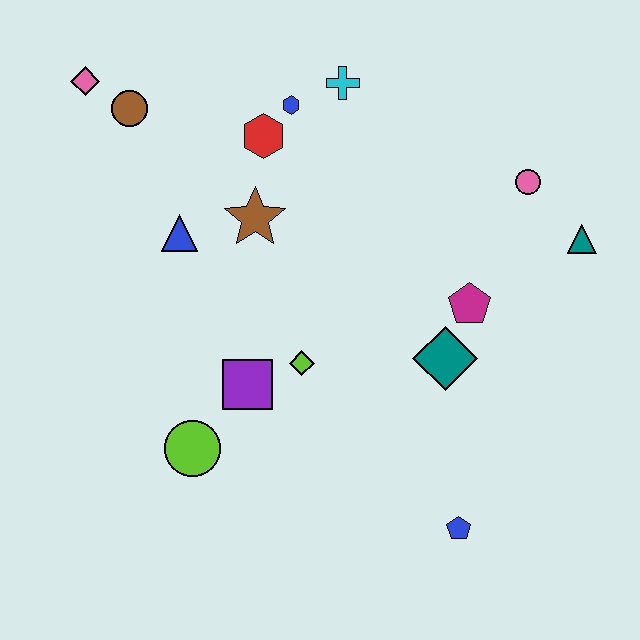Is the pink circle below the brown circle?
Yes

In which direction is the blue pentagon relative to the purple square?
The blue pentagon is to the right of the purple square.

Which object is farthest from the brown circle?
The blue pentagon is farthest from the brown circle.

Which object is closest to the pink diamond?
The brown circle is closest to the pink diamond.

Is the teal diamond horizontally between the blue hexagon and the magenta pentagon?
Yes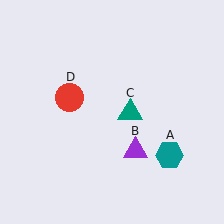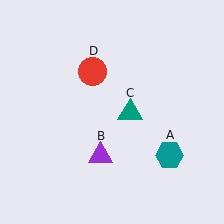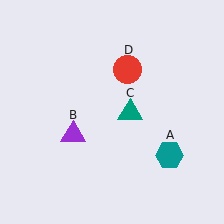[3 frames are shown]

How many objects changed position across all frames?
2 objects changed position: purple triangle (object B), red circle (object D).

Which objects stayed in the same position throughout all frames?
Teal hexagon (object A) and teal triangle (object C) remained stationary.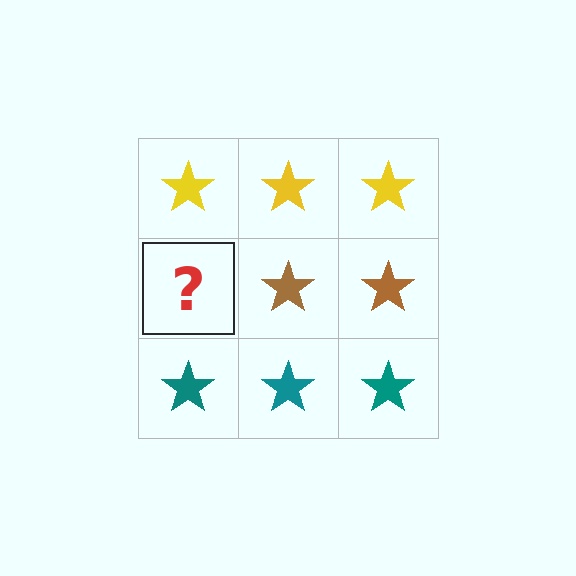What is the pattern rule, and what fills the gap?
The rule is that each row has a consistent color. The gap should be filled with a brown star.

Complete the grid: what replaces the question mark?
The question mark should be replaced with a brown star.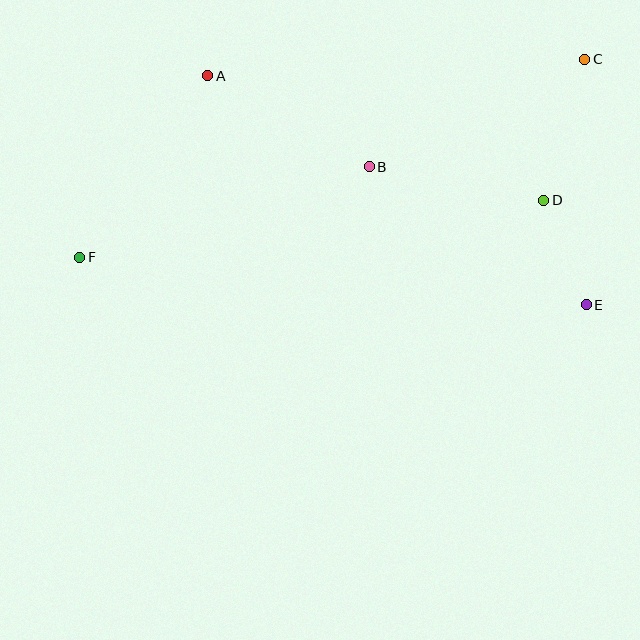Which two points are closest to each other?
Points D and E are closest to each other.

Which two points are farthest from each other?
Points C and F are farthest from each other.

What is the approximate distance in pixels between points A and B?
The distance between A and B is approximately 185 pixels.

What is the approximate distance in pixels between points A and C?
The distance between A and C is approximately 377 pixels.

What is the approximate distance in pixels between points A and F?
The distance between A and F is approximately 222 pixels.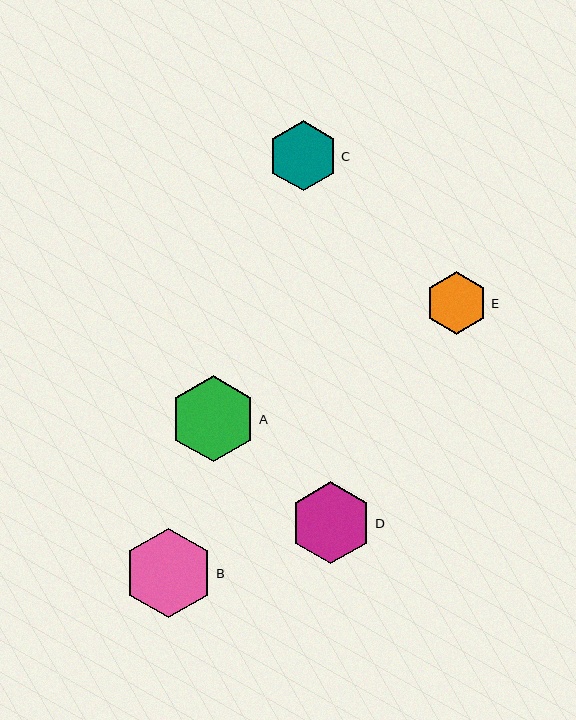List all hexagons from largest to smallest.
From largest to smallest: B, A, D, C, E.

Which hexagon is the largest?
Hexagon B is the largest with a size of approximately 89 pixels.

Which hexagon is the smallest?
Hexagon E is the smallest with a size of approximately 63 pixels.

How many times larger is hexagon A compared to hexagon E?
Hexagon A is approximately 1.4 times the size of hexagon E.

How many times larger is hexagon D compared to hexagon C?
Hexagon D is approximately 1.2 times the size of hexagon C.